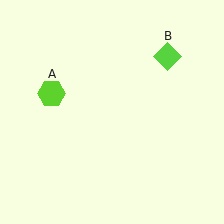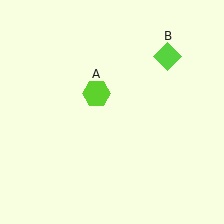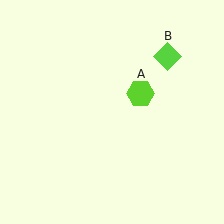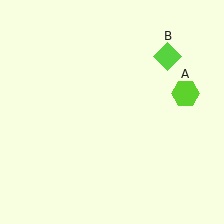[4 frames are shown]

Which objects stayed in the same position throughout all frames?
Lime diamond (object B) remained stationary.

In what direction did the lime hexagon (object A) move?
The lime hexagon (object A) moved right.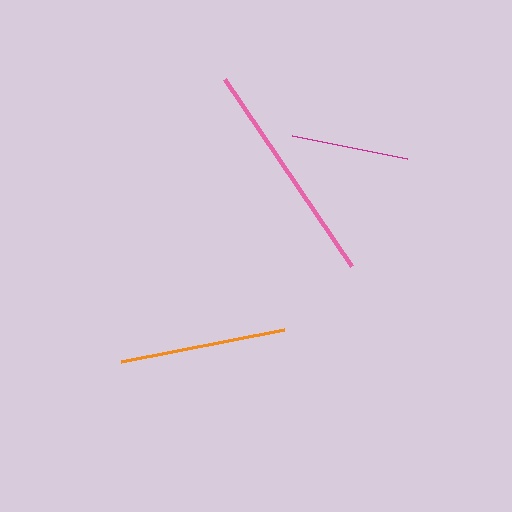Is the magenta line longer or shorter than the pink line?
The pink line is longer than the magenta line.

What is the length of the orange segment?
The orange segment is approximately 166 pixels long.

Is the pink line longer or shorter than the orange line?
The pink line is longer than the orange line.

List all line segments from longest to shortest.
From longest to shortest: pink, orange, magenta.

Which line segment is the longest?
The pink line is the longest at approximately 226 pixels.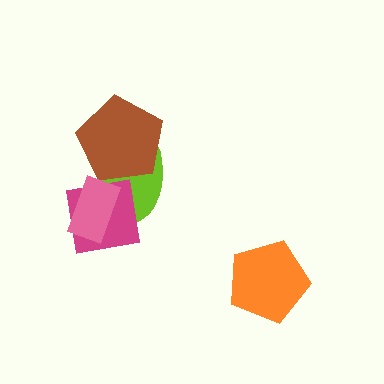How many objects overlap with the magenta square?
3 objects overlap with the magenta square.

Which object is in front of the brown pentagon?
The magenta square is in front of the brown pentagon.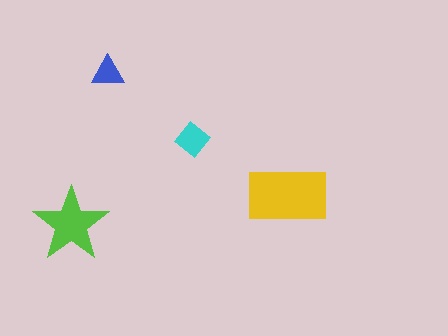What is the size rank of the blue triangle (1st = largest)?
4th.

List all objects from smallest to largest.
The blue triangle, the cyan diamond, the lime star, the yellow rectangle.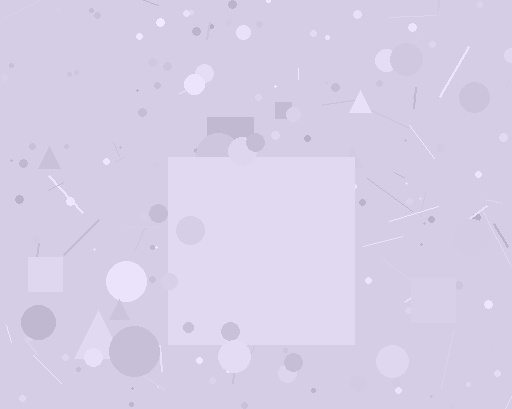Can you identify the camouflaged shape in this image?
The camouflaged shape is a square.